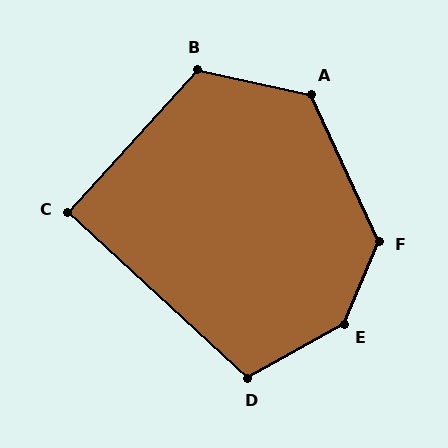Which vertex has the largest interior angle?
E, at approximately 143 degrees.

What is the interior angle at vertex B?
Approximately 120 degrees (obtuse).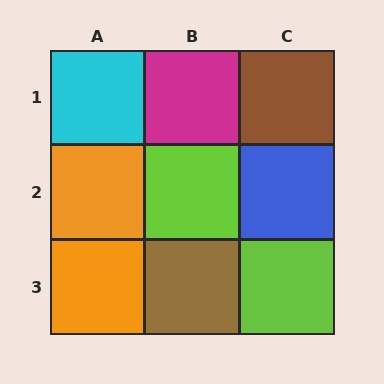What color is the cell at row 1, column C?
Brown.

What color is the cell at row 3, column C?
Lime.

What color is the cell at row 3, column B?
Brown.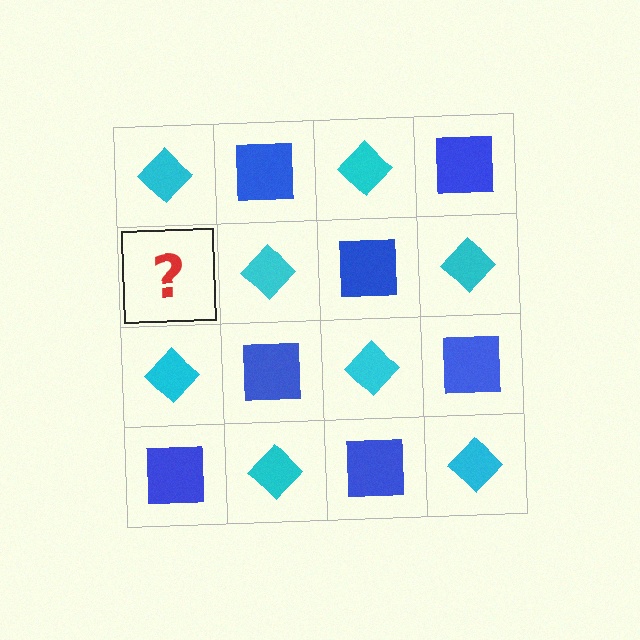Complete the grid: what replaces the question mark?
The question mark should be replaced with a blue square.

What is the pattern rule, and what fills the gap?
The rule is that it alternates cyan diamond and blue square in a checkerboard pattern. The gap should be filled with a blue square.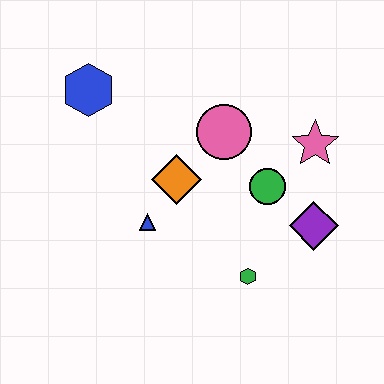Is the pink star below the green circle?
No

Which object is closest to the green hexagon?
The purple diamond is closest to the green hexagon.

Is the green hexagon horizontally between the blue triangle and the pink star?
Yes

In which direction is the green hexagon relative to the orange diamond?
The green hexagon is below the orange diamond.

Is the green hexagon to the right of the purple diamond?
No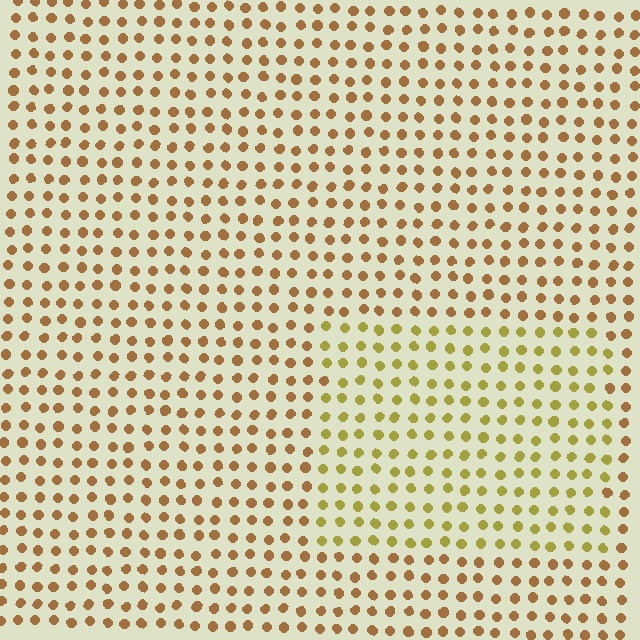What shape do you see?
I see a rectangle.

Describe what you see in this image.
The image is filled with small brown elements in a uniform arrangement. A rectangle-shaped region is visible where the elements are tinted to a slightly different hue, forming a subtle color boundary.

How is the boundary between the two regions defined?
The boundary is defined purely by a slight shift in hue (about 30 degrees). Spacing, size, and orientation are identical on both sides.